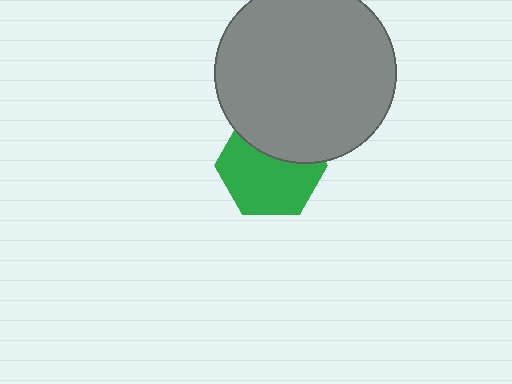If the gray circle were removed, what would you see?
You would see the complete green hexagon.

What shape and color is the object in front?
The object in front is a gray circle.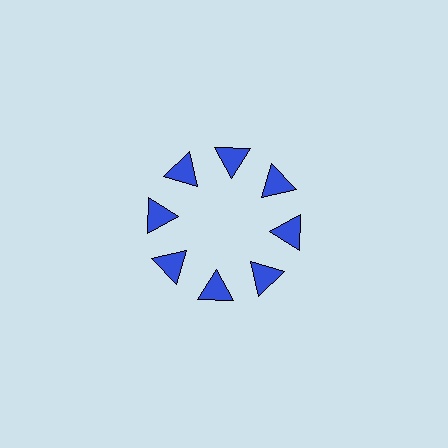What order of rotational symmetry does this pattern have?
This pattern has 8-fold rotational symmetry.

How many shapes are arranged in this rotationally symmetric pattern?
There are 8 shapes, arranged in 8 groups of 1.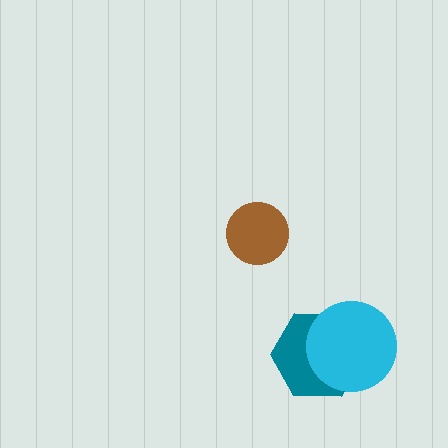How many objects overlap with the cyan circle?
1 object overlaps with the cyan circle.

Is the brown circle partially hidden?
No, no other shape covers it.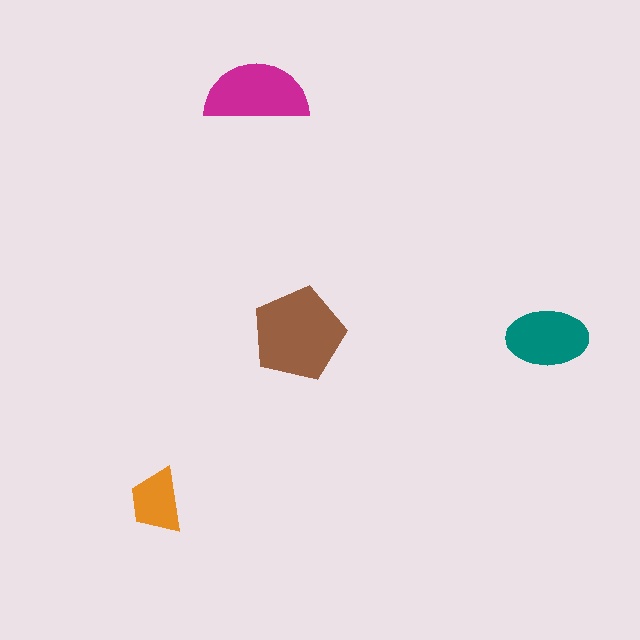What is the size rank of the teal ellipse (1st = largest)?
3rd.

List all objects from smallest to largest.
The orange trapezoid, the teal ellipse, the magenta semicircle, the brown pentagon.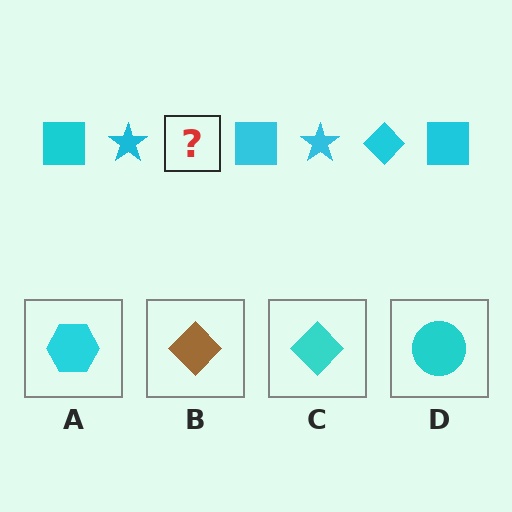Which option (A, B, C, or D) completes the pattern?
C.